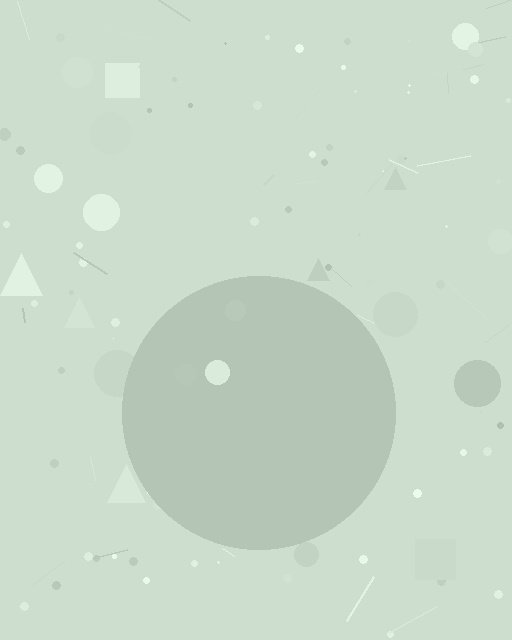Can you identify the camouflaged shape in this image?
The camouflaged shape is a circle.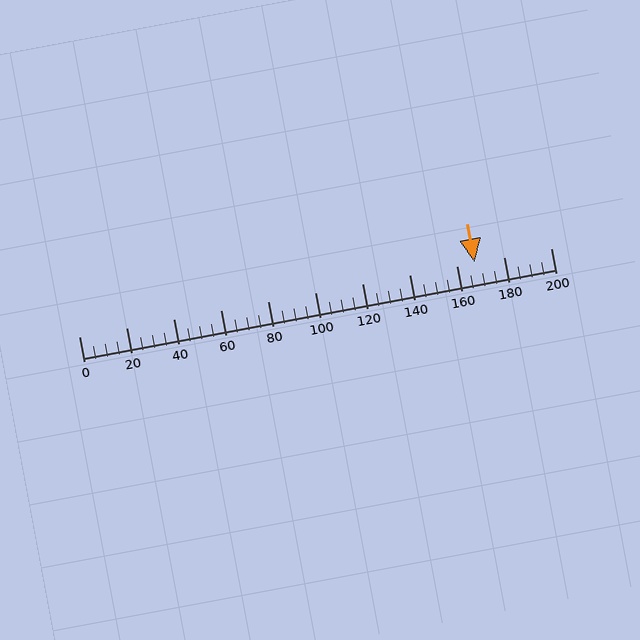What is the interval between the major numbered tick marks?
The major tick marks are spaced 20 units apart.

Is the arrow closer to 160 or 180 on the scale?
The arrow is closer to 160.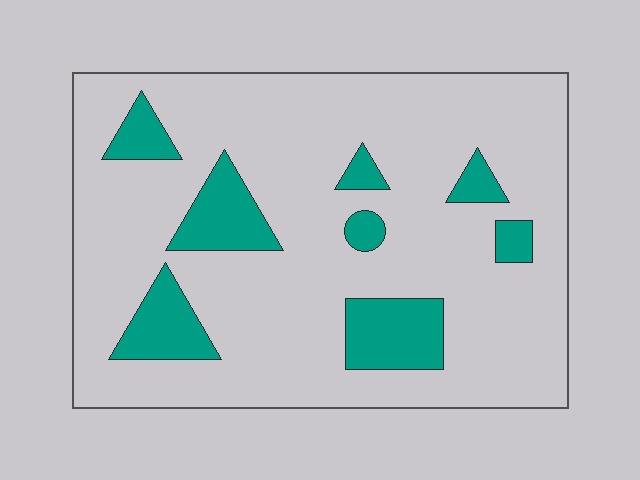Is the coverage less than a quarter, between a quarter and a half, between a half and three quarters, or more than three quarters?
Less than a quarter.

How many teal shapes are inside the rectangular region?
8.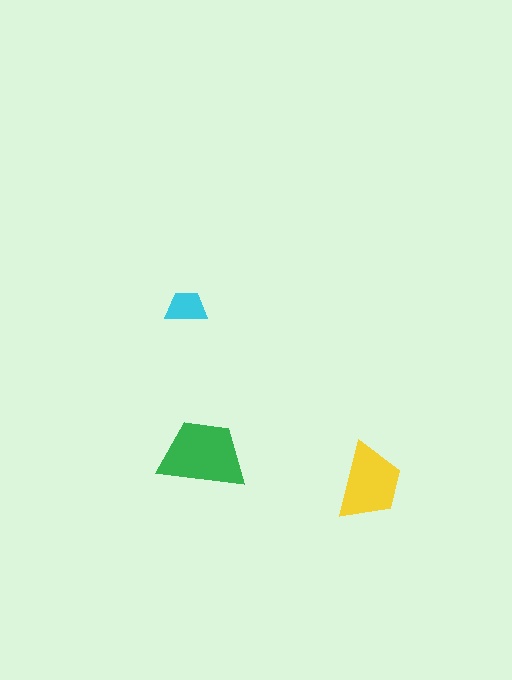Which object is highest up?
The cyan trapezoid is topmost.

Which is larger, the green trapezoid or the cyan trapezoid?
The green one.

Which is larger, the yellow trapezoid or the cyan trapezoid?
The yellow one.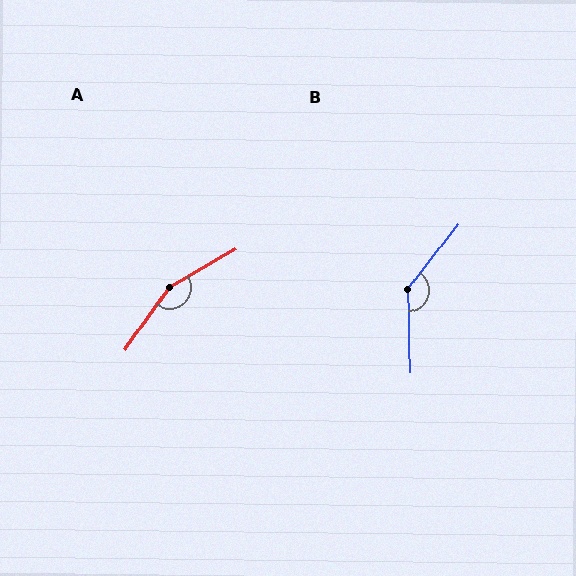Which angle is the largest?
A, at approximately 155 degrees.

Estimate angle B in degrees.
Approximately 140 degrees.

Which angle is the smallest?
B, at approximately 140 degrees.